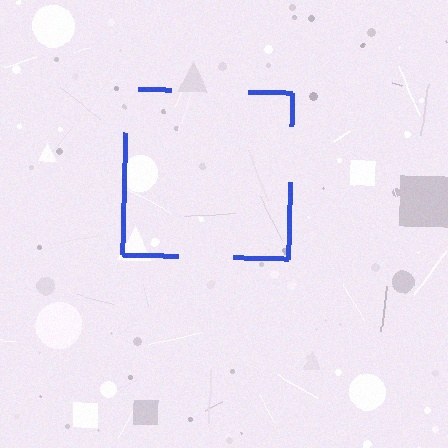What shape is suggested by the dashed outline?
The dashed outline suggests a square.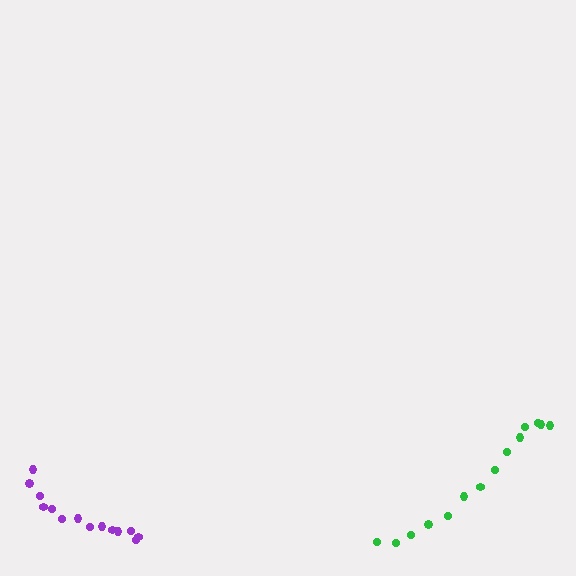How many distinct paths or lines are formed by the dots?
There are 2 distinct paths.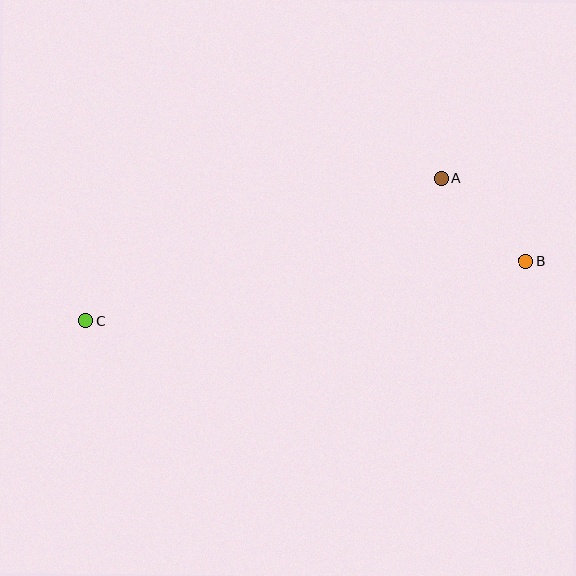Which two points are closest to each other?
Points A and B are closest to each other.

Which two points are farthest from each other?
Points B and C are farthest from each other.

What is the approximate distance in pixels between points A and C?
The distance between A and C is approximately 384 pixels.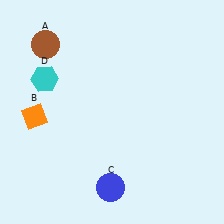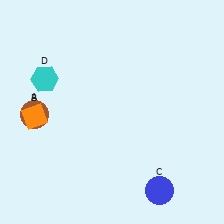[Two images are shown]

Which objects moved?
The objects that moved are: the brown circle (A), the blue circle (C).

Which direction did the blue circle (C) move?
The blue circle (C) moved right.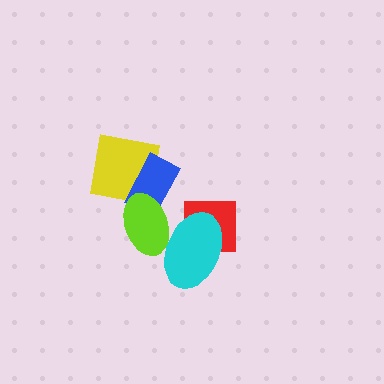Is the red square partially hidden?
Yes, it is partially covered by another shape.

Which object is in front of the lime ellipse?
The cyan ellipse is in front of the lime ellipse.